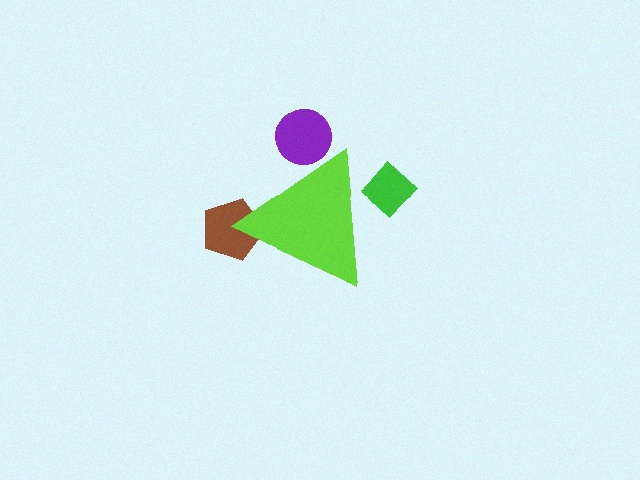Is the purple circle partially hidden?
Yes, the purple circle is partially hidden behind the lime triangle.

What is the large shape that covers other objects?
A lime triangle.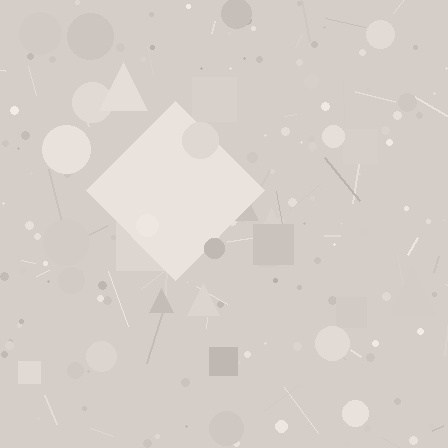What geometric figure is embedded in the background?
A diamond is embedded in the background.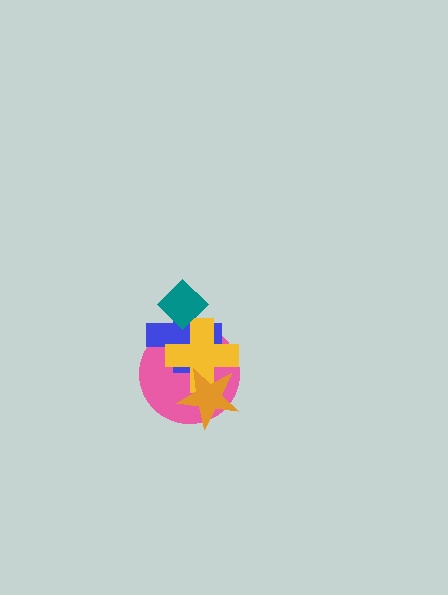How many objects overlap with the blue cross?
3 objects overlap with the blue cross.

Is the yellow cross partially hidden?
Yes, it is partially covered by another shape.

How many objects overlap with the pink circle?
3 objects overlap with the pink circle.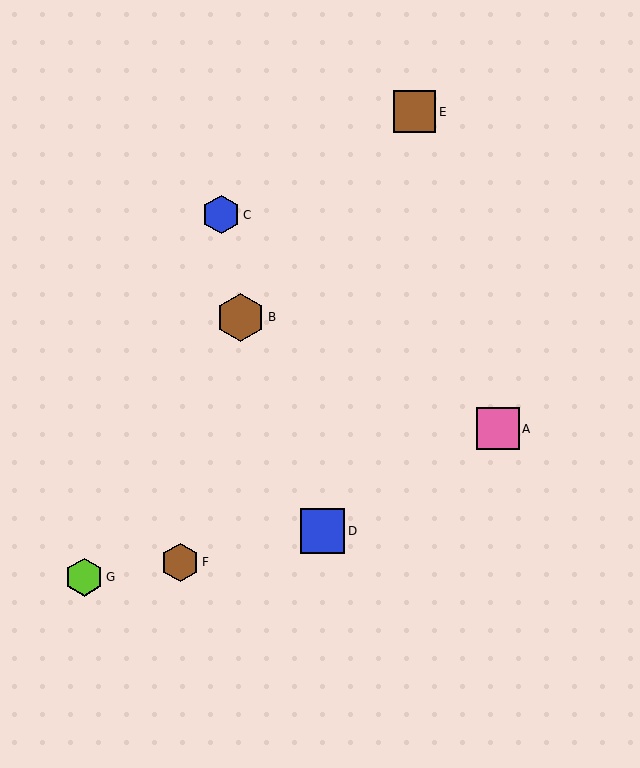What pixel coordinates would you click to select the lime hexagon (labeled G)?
Click at (84, 577) to select the lime hexagon G.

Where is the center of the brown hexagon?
The center of the brown hexagon is at (241, 317).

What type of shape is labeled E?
Shape E is a brown square.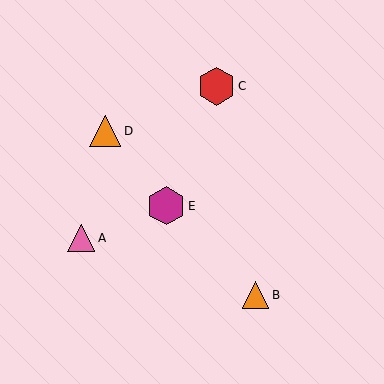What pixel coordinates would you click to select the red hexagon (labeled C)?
Click at (216, 86) to select the red hexagon C.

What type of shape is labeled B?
Shape B is an orange triangle.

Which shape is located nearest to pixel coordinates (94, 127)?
The orange triangle (labeled D) at (105, 131) is nearest to that location.